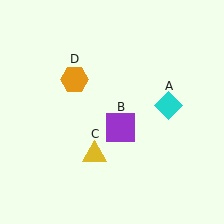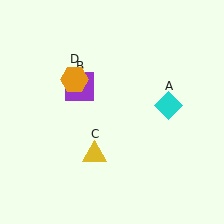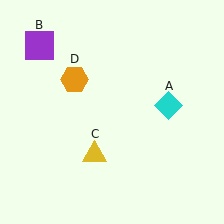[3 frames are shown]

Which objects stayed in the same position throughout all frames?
Cyan diamond (object A) and yellow triangle (object C) and orange hexagon (object D) remained stationary.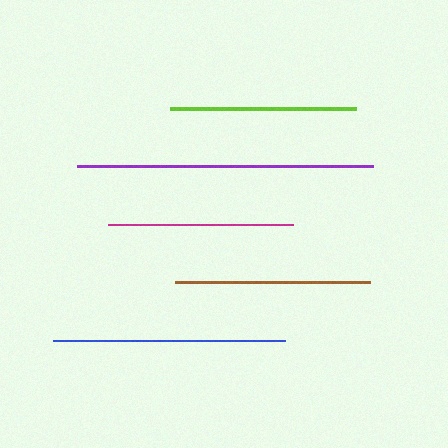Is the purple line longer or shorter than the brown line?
The purple line is longer than the brown line.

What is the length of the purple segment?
The purple segment is approximately 296 pixels long.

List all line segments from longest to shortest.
From longest to shortest: purple, blue, brown, lime, magenta.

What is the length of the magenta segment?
The magenta segment is approximately 185 pixels long.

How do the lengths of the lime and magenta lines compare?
The lime and magenta lines are approximately the same length.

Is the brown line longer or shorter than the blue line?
The blue line is longer than the brown line.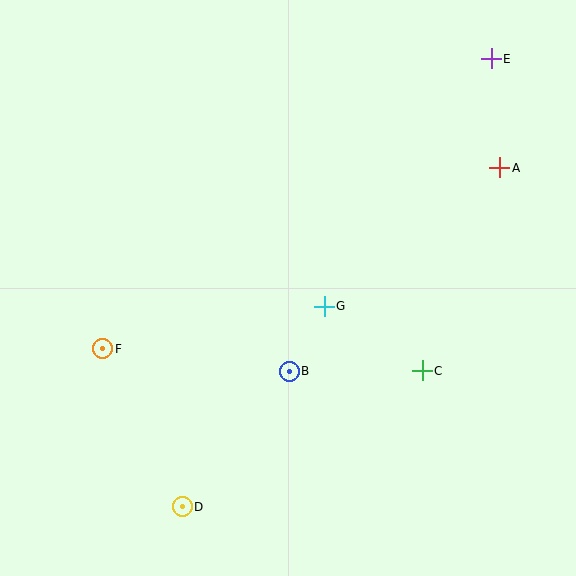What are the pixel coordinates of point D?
Point D is at (182, 507).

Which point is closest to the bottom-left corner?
Point D is closest to the bottom-left corner.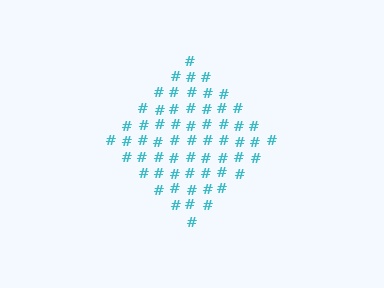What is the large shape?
The large shape is a diamond.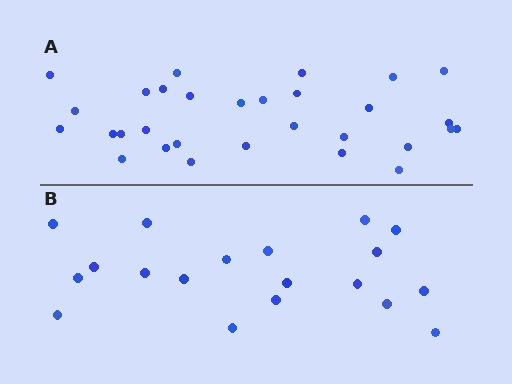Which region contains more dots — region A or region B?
Region A (the top region) has more dots.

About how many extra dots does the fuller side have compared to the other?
Region A has roughly 12 or so more dots than region B.